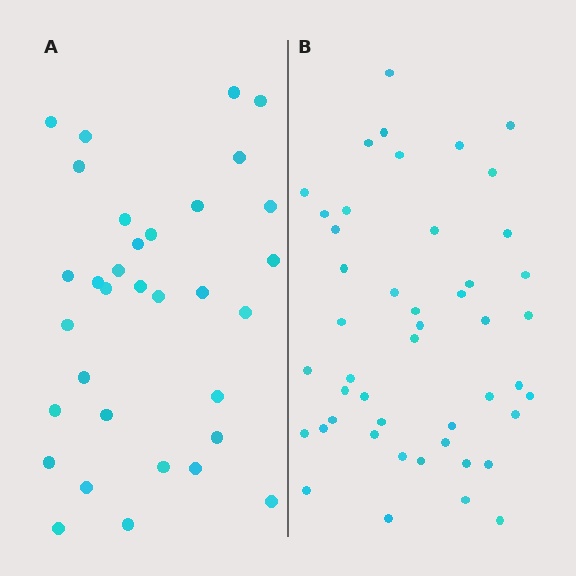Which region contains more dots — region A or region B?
Region B (the right region) has more dots.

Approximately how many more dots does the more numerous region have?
Region B has approximately 15 more dots than region A.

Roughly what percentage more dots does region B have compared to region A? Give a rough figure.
About 40% more.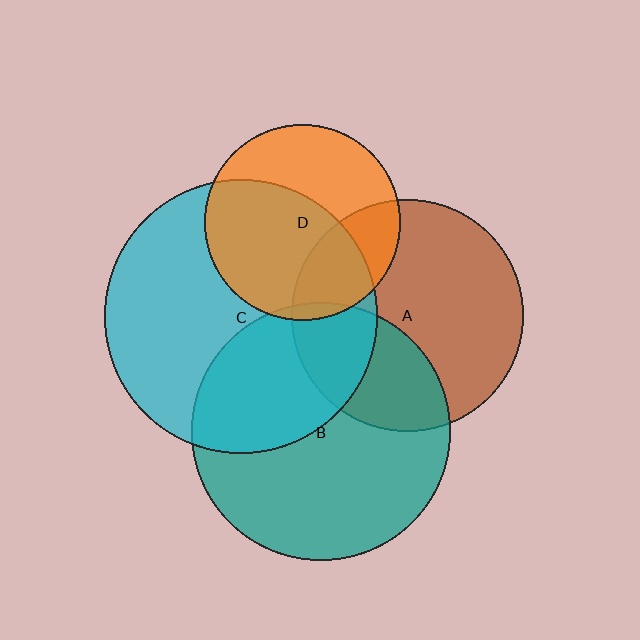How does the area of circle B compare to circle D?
Approximately 1.7 times.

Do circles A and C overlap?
Yes.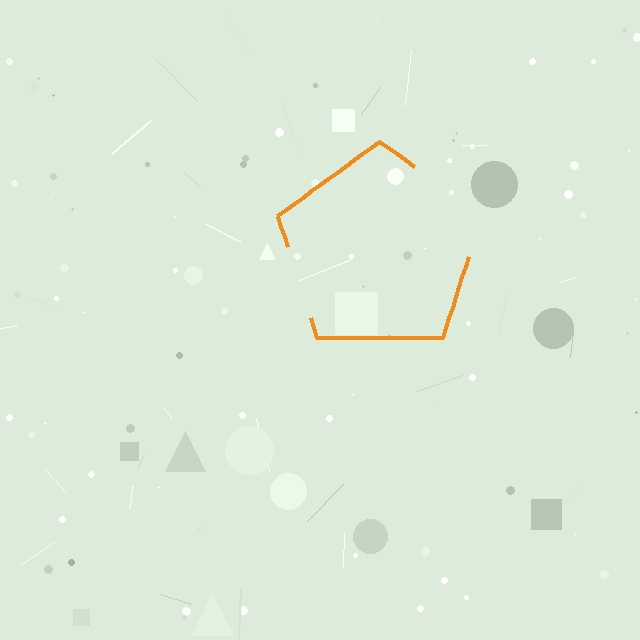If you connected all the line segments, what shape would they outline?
They would outline a pentagon.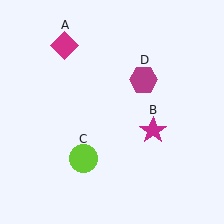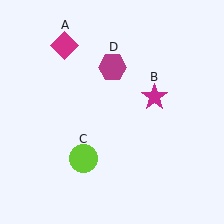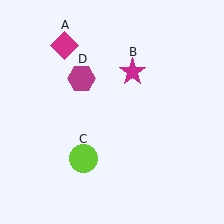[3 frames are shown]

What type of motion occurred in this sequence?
The magenta star (object B), magenta hexagon (object D) rotated counterclockwise around the center of the scene.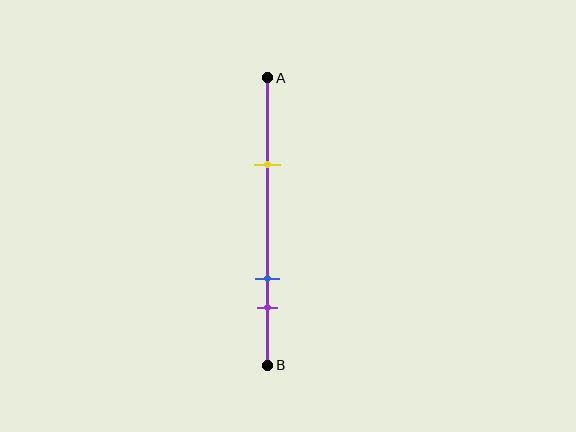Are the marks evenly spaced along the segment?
No, the marks are not evenly spaced.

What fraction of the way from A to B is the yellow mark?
The yellow mark is approximately 30% (0.3) of the way from A to B.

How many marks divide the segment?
There are 3 marks dividing the segment.